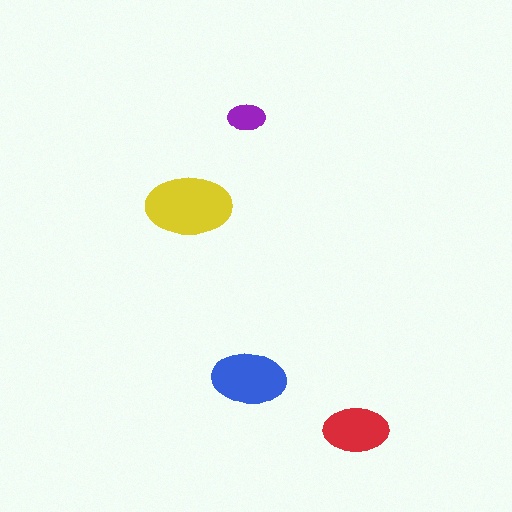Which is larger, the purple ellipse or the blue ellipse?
The blue one.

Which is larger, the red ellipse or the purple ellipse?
The red one.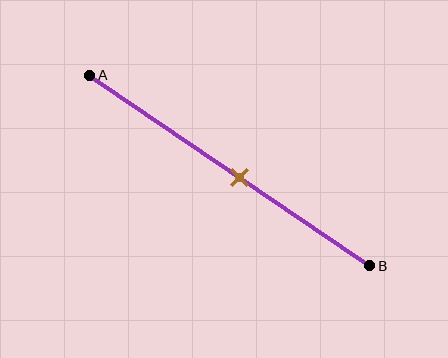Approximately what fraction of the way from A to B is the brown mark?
The brown mark is approximately 55% of the way from A to B.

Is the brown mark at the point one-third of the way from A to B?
No, the mark is at about 55% from A, not at the 33% one-third point.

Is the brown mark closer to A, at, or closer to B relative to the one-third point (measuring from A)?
The brown mark is closer to point B than the one-third point of segment AB.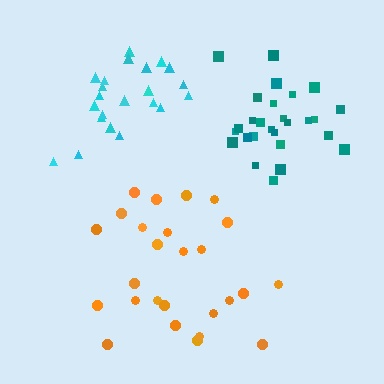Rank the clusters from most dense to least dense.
teal, cyan, orange.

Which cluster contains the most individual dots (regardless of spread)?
Teal (27).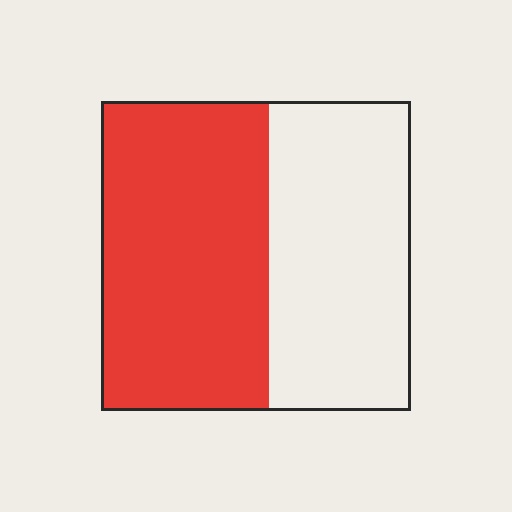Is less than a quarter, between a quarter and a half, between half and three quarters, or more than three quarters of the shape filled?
Between half and three quarters.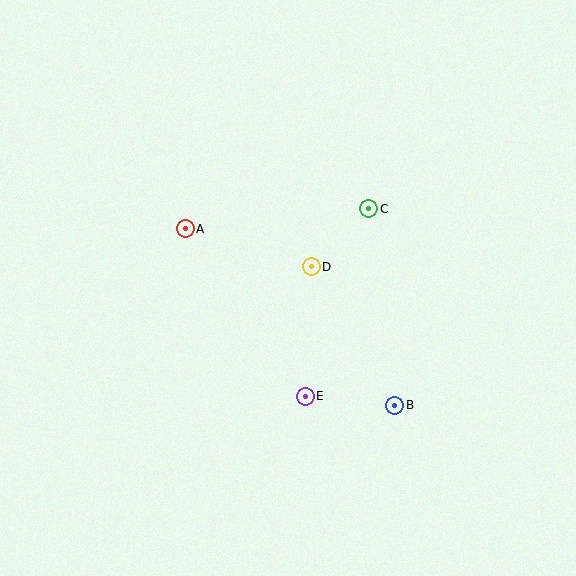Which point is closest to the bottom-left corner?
Point E is closest to the bottom-left corner.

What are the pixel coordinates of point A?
Point A is at (185, 229).